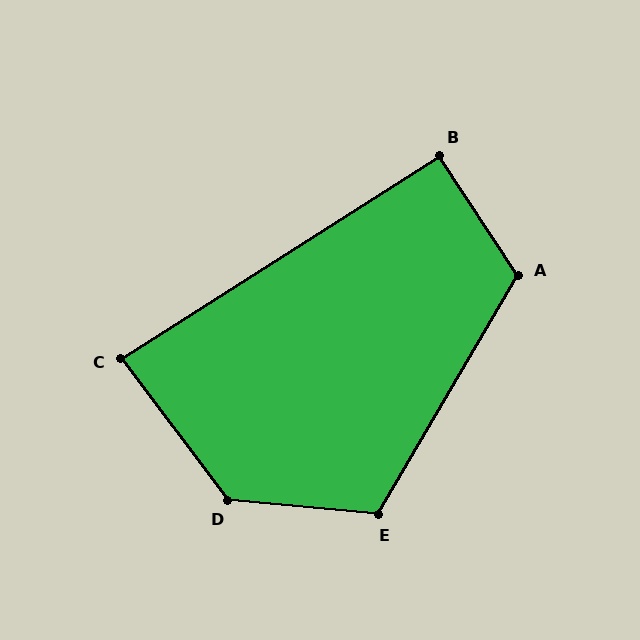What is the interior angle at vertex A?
Approximately 116 degrees (obtuse).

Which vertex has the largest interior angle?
D, at approximately 132 degrees.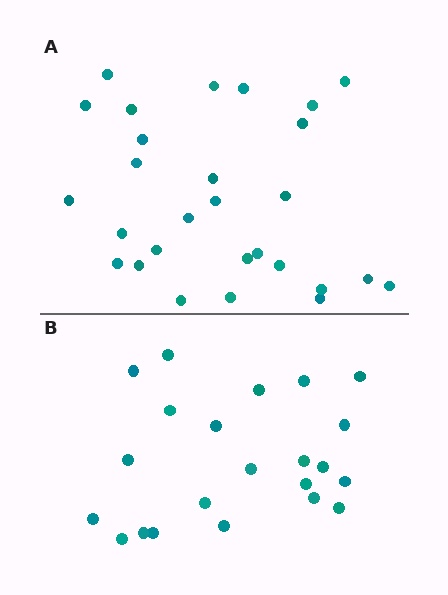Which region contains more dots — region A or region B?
Region A (the top region) has more dots.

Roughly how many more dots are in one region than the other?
Region A has about 6 more dots than region B.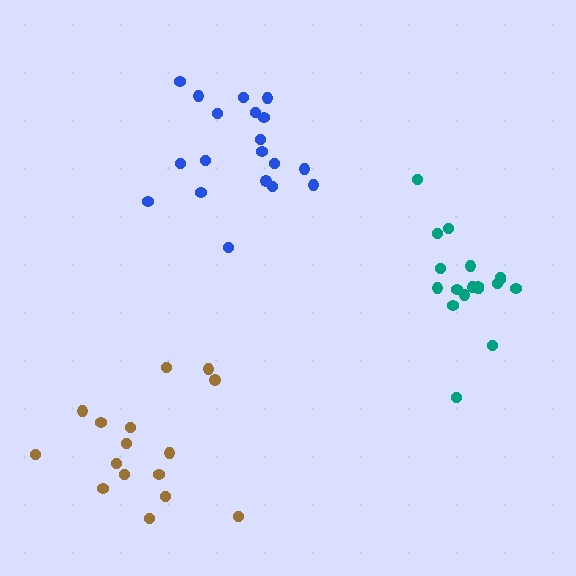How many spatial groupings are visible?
There are 3 spatial groupings.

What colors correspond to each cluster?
The clusters are colored: blue, brown, teal.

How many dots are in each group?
Group 1: 19 dots, Group 2: 16 dots, Group 3: 18 dots (53 total).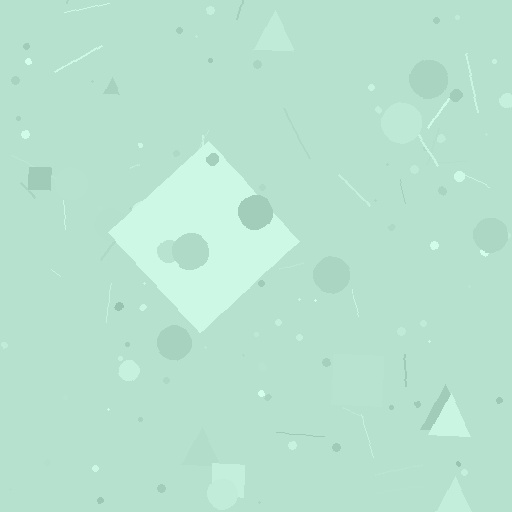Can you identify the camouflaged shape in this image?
The camouflaged shape is a diamond.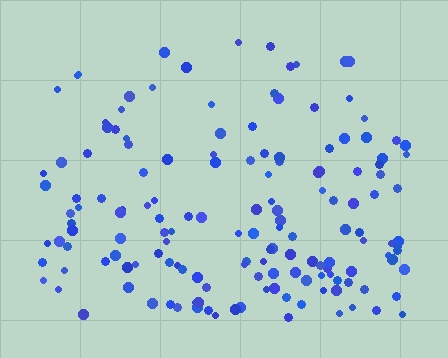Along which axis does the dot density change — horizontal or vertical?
Vertical.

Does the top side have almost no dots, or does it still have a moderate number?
Still a moderate number, just noticeably fewer than the bottom.